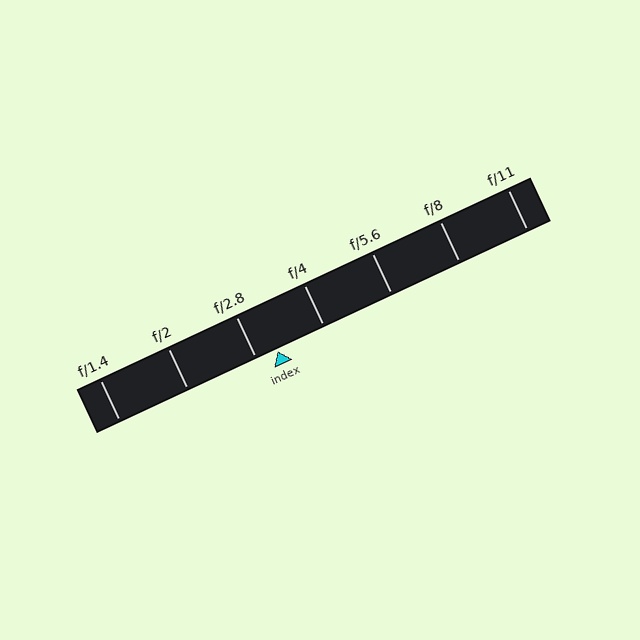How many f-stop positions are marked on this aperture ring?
There are 7 f-stop positions marked.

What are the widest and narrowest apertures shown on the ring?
The widest aperture shown is f/1.4 and the narrowest is f/11.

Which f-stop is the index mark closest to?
The index mark is closest to f/2.8.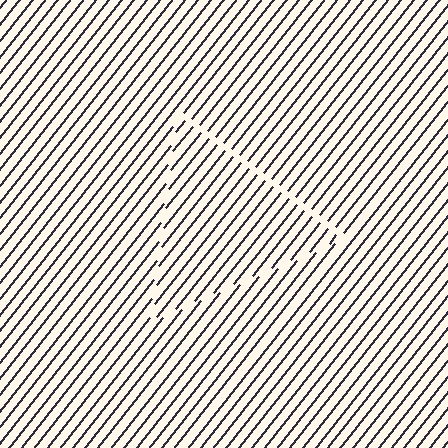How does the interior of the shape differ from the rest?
The interior of the shape contains the same grating, shifted by half a period — the contour is defined by the phase discontinuity where line-ends from the inner and outer gratings abut.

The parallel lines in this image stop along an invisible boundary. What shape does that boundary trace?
An illusory triangle. The interior of the shape contains the same grating, shifted by half a period — the contour is defined by the phase discontinuity where line-ends from the inner and outer gratings abut.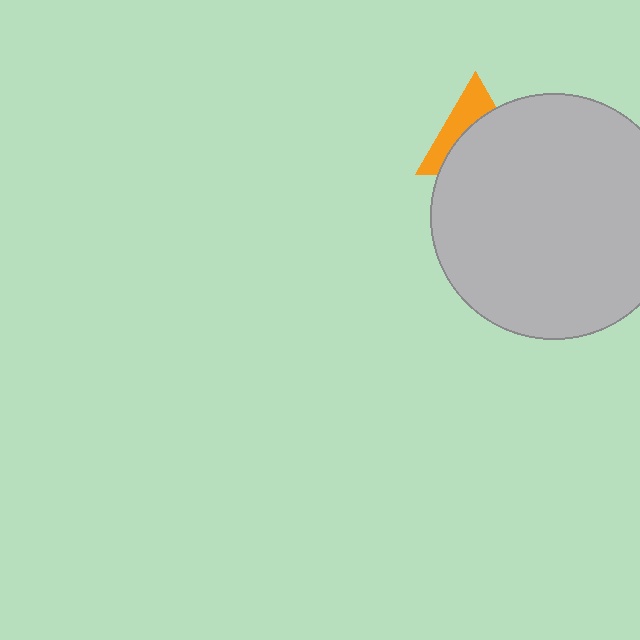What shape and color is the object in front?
The object in front is a light gray circle.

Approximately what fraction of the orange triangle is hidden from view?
Roughly 61% of the orange triangle is hidden behind the light gray circle.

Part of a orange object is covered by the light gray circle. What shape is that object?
It is a triangle.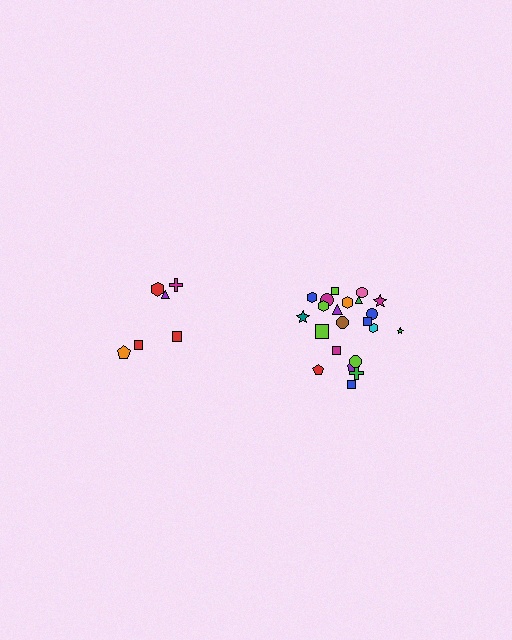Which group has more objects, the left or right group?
The right group.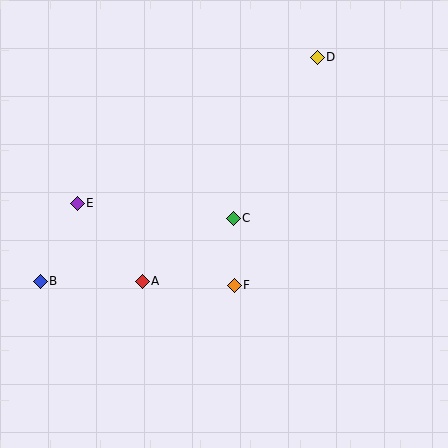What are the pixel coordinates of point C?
Point C is at (233, 218).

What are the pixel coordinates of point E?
Point E is at (77, 203).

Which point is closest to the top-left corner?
Point E is closest to the top-left corner.